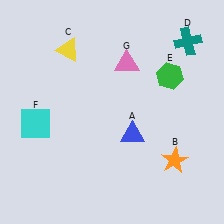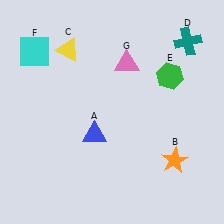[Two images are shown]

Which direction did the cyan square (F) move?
The cyan square (F) moved up.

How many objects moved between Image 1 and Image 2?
2 objects moved between the two images.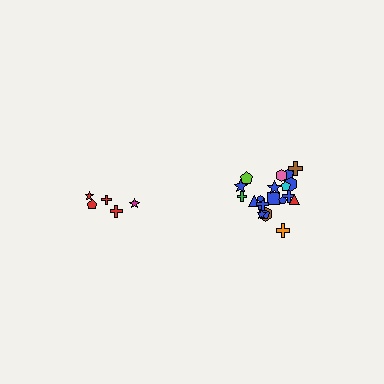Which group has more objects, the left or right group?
The right group.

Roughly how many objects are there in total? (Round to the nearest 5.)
Roughly 25 objects in total.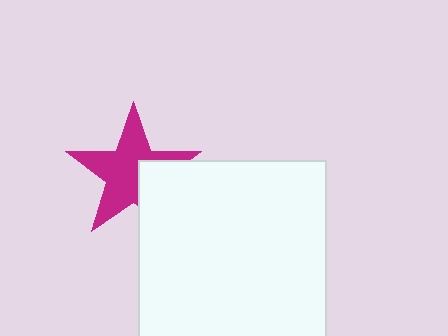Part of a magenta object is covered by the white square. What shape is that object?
It is a star.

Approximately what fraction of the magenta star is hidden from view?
Roughly 31% of the magenta star is hidden behind the white square.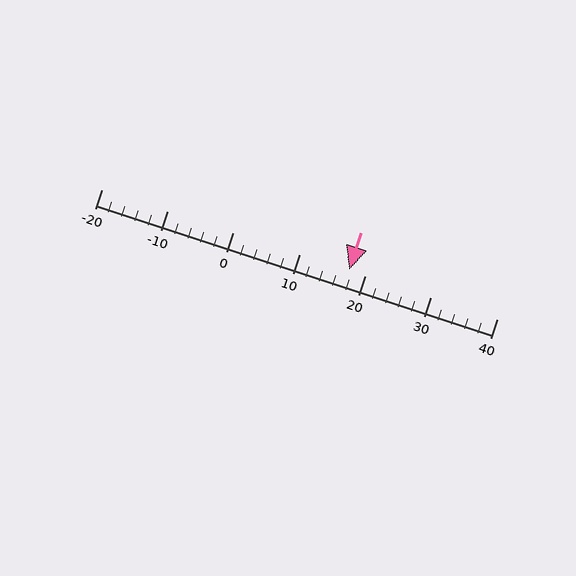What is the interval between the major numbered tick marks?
The major tick marks are spaced 10 units apart.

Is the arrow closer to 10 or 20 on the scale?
The arrow is closer to 20.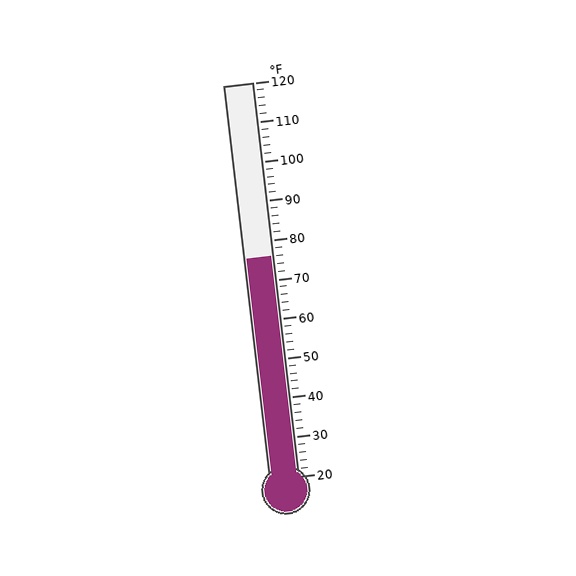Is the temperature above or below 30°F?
The temperature is above 30°F.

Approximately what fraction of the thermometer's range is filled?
The thermometer is filled to approximately 55% of its range.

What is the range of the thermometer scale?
The thermometer scale ranges from 20°F to 120°F.